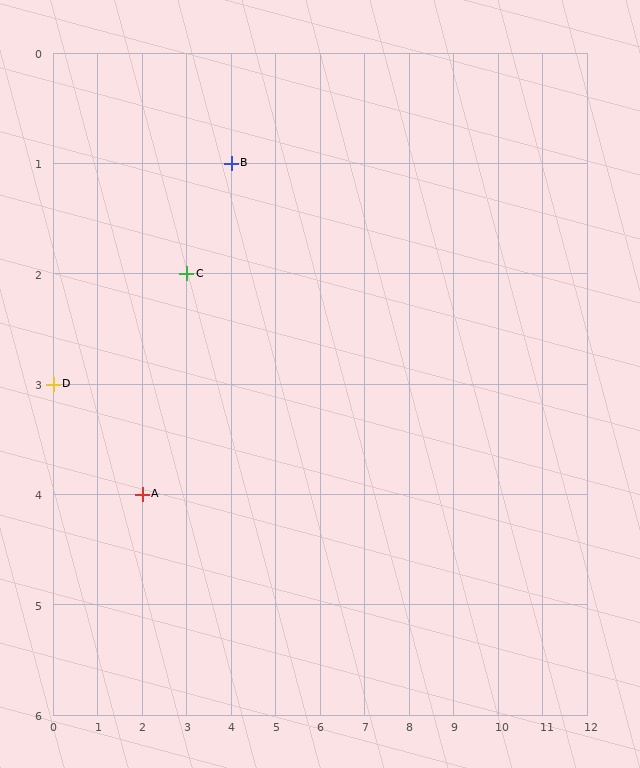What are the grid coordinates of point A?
Point A is at grid coordinates (2, 4).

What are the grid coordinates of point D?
Point D is at grid coordinates (0, 3).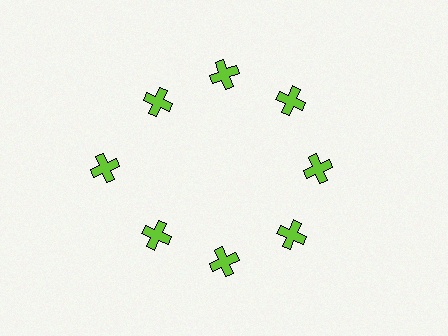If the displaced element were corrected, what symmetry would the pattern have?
It would have 8-fold rotational symmetry — the pattern would map onto itself every 45 degrees.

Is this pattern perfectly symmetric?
No. The 8 lime crosses are arranged in a ring, but one element near the 9 o'clock position is pushed outward from the center, breaking the 8-fold rotational symmetry.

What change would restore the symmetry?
The symmetry would be restored by moving it inward, back onto the ring so that all 8 crosses sit at equal angles and equal distance from the center.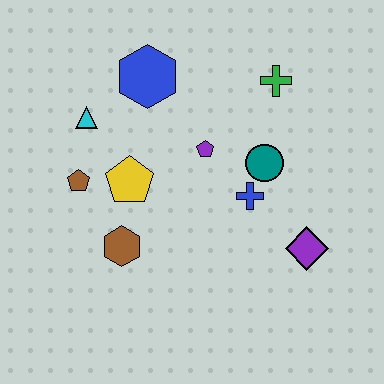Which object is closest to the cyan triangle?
The brown pentagon is closest to the cyan triangle.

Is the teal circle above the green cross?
No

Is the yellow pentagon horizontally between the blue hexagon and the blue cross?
No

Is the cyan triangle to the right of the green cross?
No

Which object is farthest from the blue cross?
The cyan triangle is farthest from the blue cross.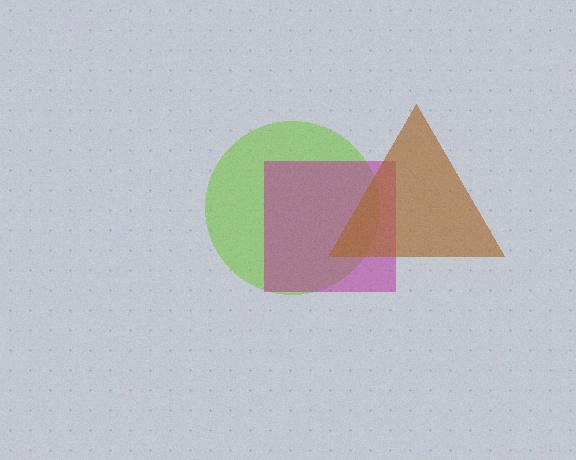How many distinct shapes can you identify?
There are 3 distinct shapes: a lime circle, a magenta square, a brown triangle.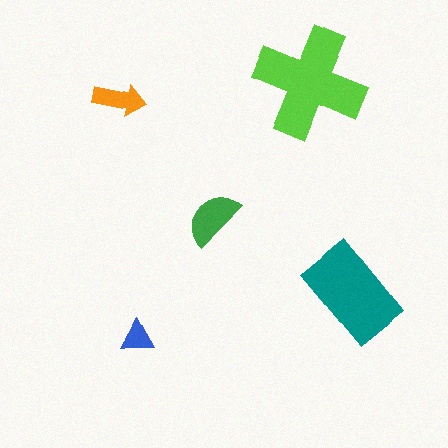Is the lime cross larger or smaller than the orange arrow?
Larger.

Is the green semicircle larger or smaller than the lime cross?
Smaller.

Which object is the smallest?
The blue triangle.